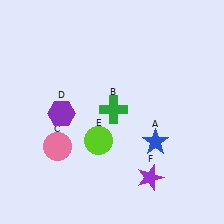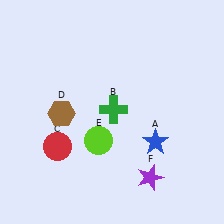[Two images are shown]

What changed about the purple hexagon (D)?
In Image 1, D is purple. In Image 2, it changed to brown.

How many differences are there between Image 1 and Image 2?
There are 2 differences between the two images.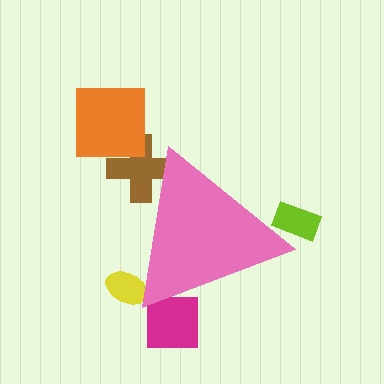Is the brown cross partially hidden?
Yes, the brown cross is partially hidden behind the pink triangle.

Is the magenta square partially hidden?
Yes, the magenta square is partially hidden behind the pink triangle.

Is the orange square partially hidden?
No, the orange square is fully visible.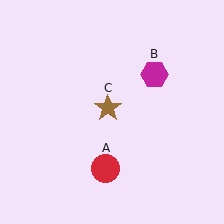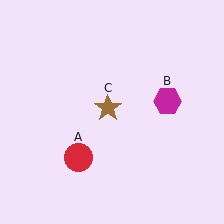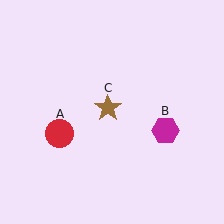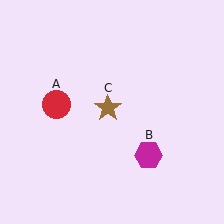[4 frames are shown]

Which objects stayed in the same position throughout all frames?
Brown star (object C) remained stationary.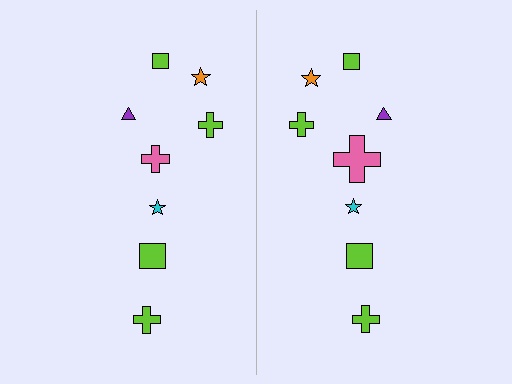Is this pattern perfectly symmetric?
No, the pattern is not perfectly symmetric. The pink cross on the right side has a different size than its mirror counterpart.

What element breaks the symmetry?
The pink cross on the right side has a different size than its mirror counterpart.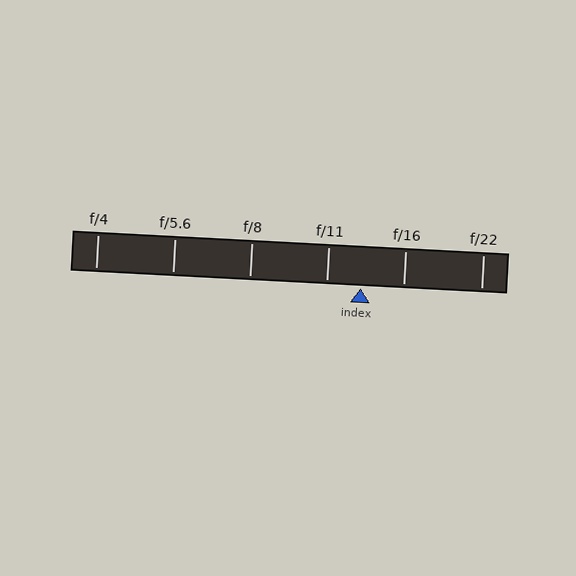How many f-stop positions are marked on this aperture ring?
There are 6 f-stop positions marked.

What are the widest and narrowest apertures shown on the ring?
The widest aperture shown is f/4 and the narrowest is f/22.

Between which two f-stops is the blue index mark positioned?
The index mark is between f/11 and f/16.